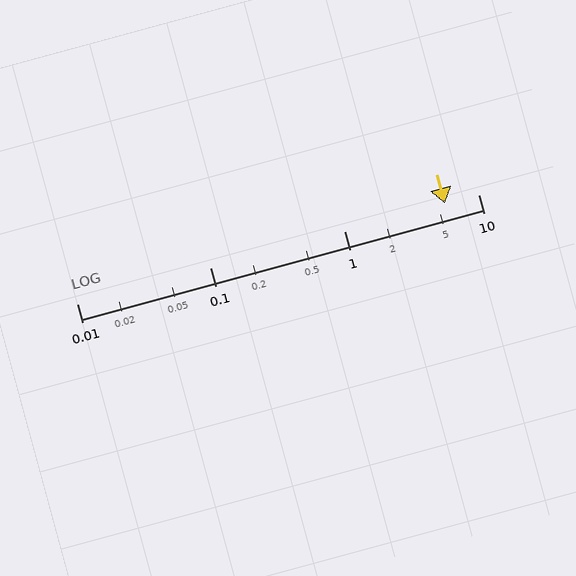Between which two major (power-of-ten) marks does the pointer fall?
The pointer is between 1 and 10.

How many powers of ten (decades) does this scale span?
The scale spans 3 decades, from 0.01 to 10.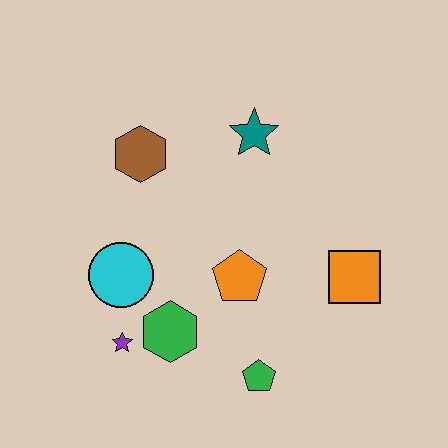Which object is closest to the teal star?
The brown hexagon is closest to the teal star.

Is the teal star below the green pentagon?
No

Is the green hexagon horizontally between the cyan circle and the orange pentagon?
Yes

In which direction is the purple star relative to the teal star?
The purple star is below the teal star.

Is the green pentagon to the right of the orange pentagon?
Yes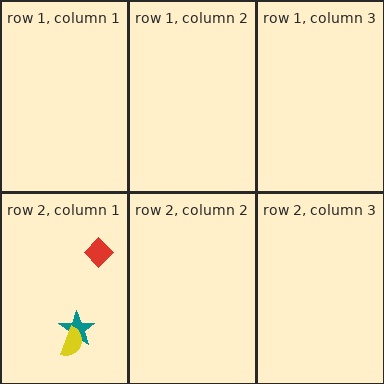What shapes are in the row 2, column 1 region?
The teal star, the yellow semicircle, the red diamond.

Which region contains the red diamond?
The row 2, column 1 region.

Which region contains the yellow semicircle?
The row 2, column 1 region.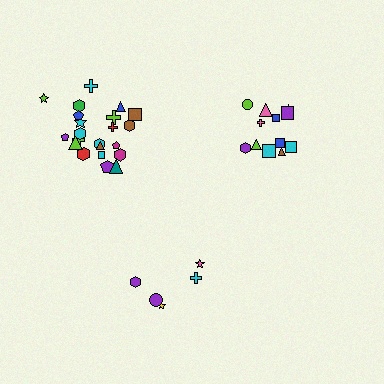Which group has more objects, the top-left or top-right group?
The top-left group.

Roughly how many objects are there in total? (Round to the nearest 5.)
Roughly 40 objects in total.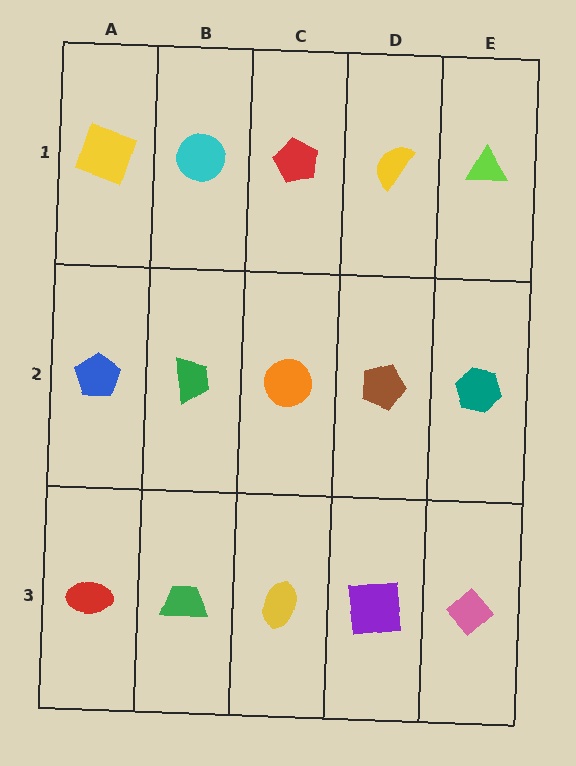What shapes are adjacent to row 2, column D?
A yellow semicircle (row 1, column D), a purple square (row 3, column D), an orange circle (row 2, column C), a teal hexagon (row 2, column E).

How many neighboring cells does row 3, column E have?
2.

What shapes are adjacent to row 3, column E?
A teal hexagon (row 2, column E), a purple square (row 3, column D).